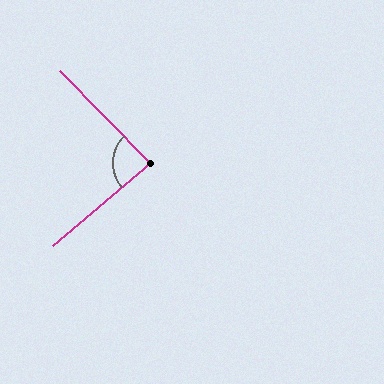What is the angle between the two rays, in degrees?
Approximately 85 degrees.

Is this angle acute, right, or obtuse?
It is approximately a right angle.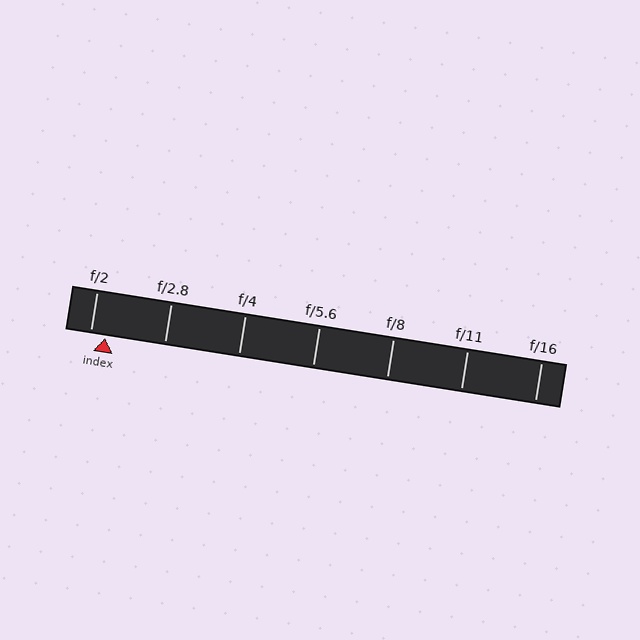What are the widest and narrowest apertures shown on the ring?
The widest aperture shown is f/2 and the narrowest is f/16.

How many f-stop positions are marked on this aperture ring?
There are 7 f-stop positions marked.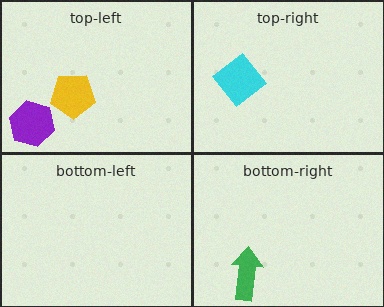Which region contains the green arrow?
The bottom-right region.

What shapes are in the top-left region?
The yellow pentagon, the purple hexagon.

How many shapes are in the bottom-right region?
1.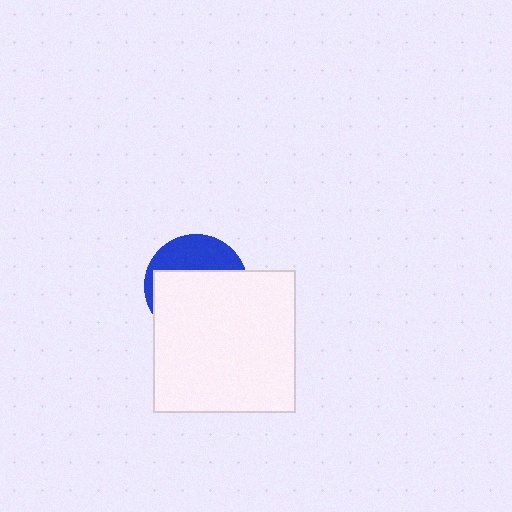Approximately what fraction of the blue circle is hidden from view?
Roughly 66% of the blue circle is hidden behind the white square.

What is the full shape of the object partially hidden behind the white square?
The partially hidden object is a blue circle.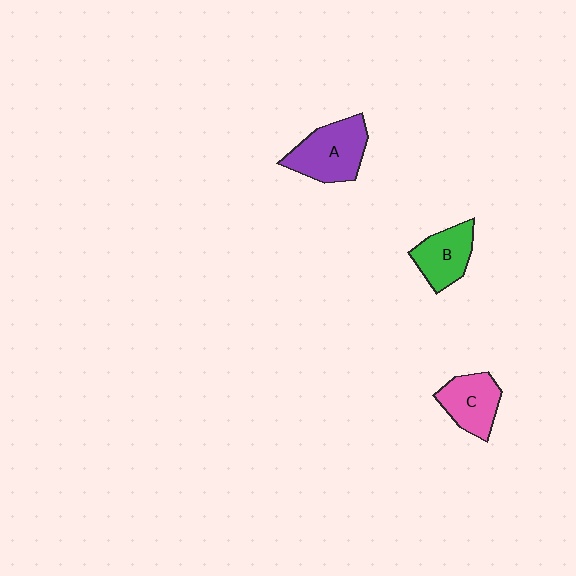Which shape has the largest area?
Shape A (purple).